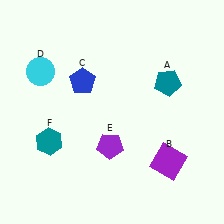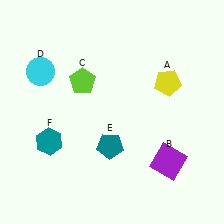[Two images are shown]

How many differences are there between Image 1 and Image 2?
There are 3 differences between the two images.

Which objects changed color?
A changed from teal to yellow. C changed from blue to lime. E changed from purple to teal.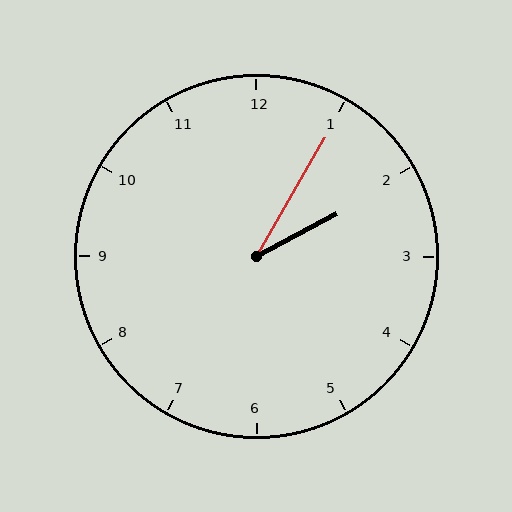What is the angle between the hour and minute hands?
Approximately 32 degrees.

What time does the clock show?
2:05.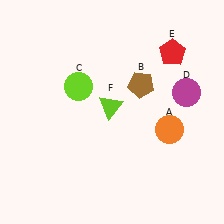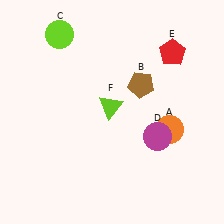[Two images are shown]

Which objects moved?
The objects that moved are: the lime circle (C), the magenta circle (D).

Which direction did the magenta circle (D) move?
The magenta circle (D) moved down.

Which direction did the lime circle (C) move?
The lime circle (C) moved up.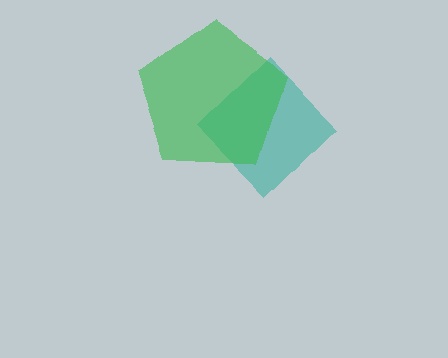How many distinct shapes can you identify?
There are 2 distinct shapes: a teal diamond, a green pentagon.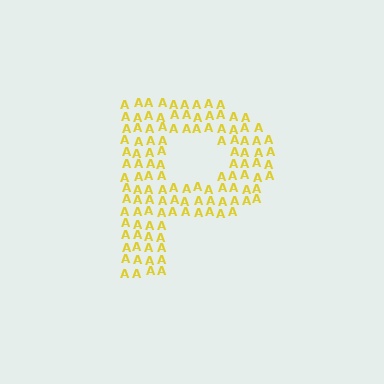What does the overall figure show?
The overall figure shows the letter P.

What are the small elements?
The small elements are letter A's.